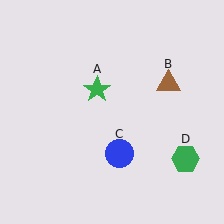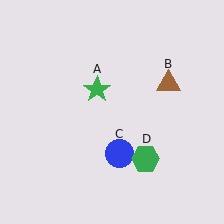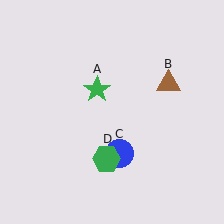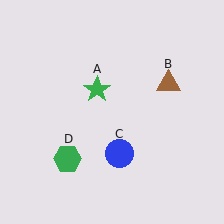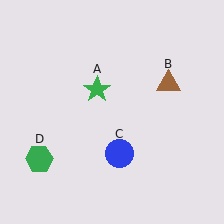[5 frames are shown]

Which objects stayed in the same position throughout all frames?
Green star (object A) and brown triangle (object B) and blue circle (object C) remained stationary.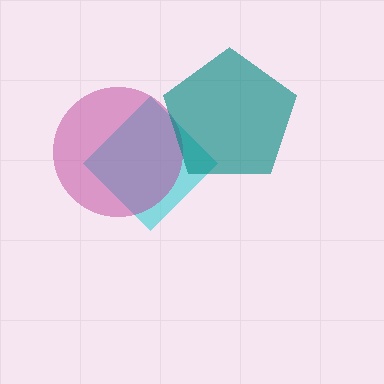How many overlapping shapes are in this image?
There are 3 overlapping shapes in the image.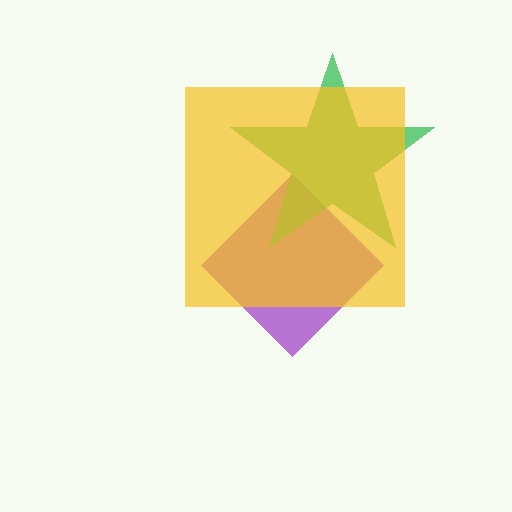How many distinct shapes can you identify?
There are 3 distinct shapes: a purple diamond, a green star, a yellow square.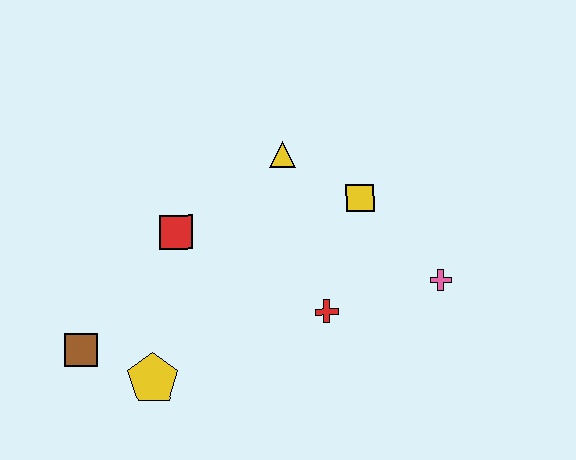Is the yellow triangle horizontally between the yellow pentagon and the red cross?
Yes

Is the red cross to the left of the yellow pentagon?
No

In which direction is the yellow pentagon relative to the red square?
The yellow pentagon is below the red square.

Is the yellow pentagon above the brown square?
No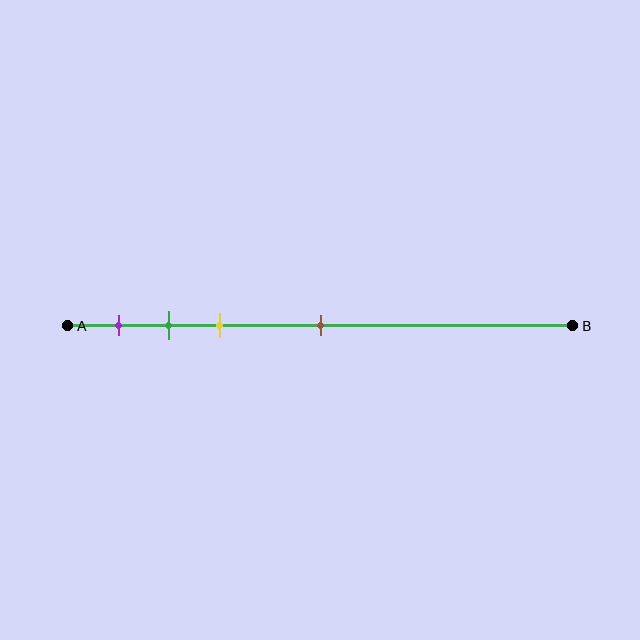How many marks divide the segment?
There are 4 marks dividing the segment.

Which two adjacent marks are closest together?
The green and yellow marks are the closest adjacent pair.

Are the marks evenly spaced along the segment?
No, the marks are not evenly spaced.